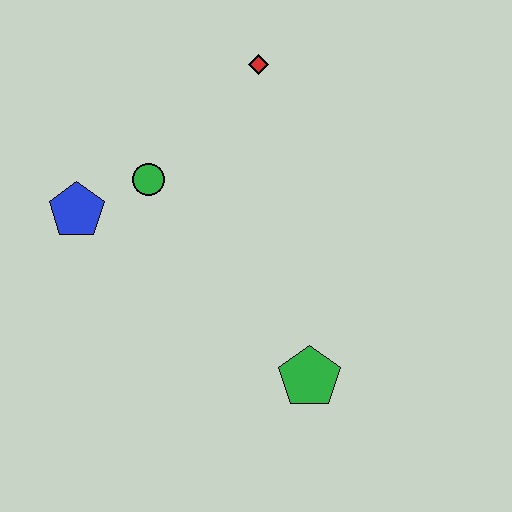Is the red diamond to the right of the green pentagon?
No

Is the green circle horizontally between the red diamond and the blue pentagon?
Yes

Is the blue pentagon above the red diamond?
No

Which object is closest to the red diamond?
The green circle is closest to the red diamond.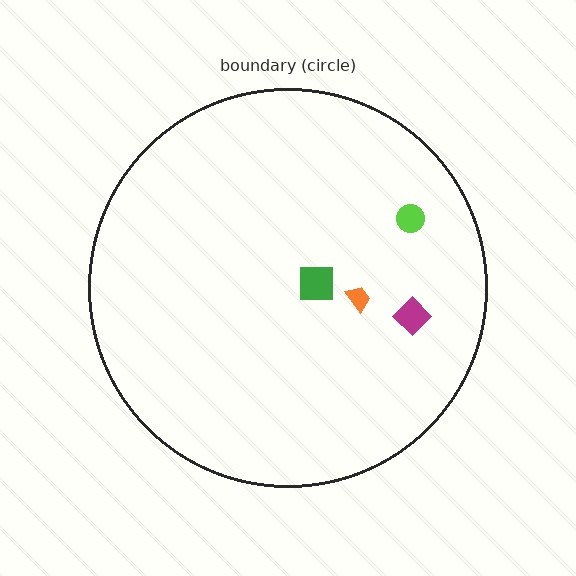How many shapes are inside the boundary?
4 inside, 0 outside.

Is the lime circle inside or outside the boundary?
Inside.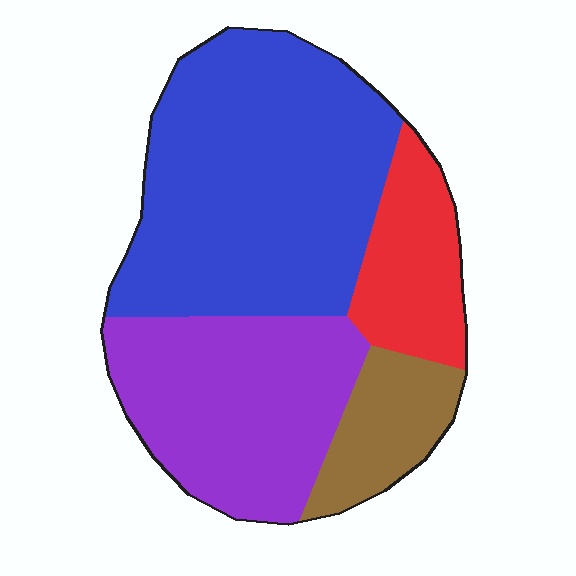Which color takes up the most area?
Blue, at roughly 45%.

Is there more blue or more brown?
Blue.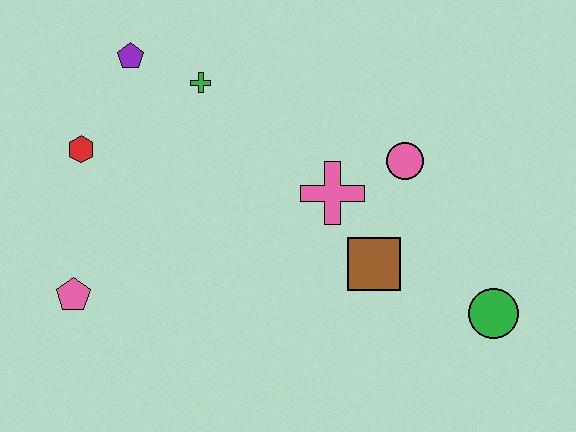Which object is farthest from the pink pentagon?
The green circle is farthest from the pink pentagon.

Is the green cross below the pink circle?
No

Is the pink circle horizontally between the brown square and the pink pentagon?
No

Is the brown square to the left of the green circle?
Yes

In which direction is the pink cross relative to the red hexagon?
The pink cross is to the right of the red hexagon.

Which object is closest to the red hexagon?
The purple pentagon is closest to the red hexagon.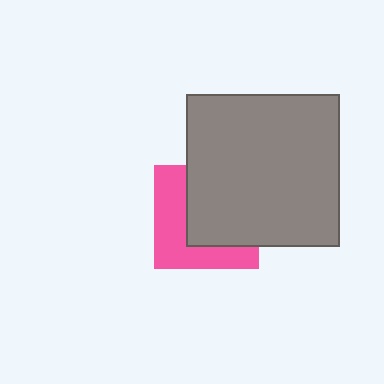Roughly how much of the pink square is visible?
A small part of it is visible (roughly 45%).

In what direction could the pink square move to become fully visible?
The pink square could move toward the lower-left. That would shift it out from behind the gray square entirely.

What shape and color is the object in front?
The object in front is a gray square.